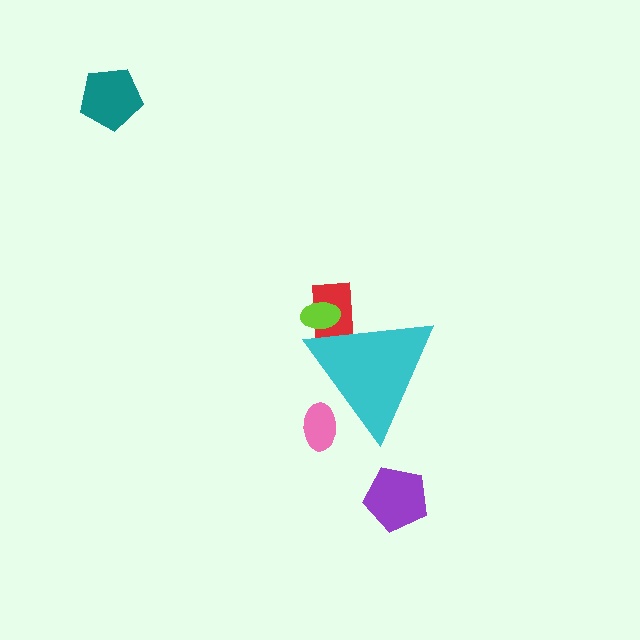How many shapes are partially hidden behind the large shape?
3 shapes are partially hidden.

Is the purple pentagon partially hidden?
No, the purple pentagon is fully visible.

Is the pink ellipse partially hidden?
Yes, the pink ellipse is partially hidden behind the cyan triangle.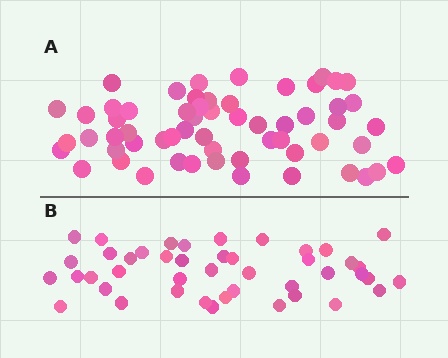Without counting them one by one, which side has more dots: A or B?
Region A (the top region) has more dots.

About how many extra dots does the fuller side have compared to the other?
Region A has approximately 15 more dots than region B.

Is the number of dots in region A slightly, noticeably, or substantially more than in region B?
Region A has noticeably more, but not dramatically so. The ratio is roughly 1.3 to 1.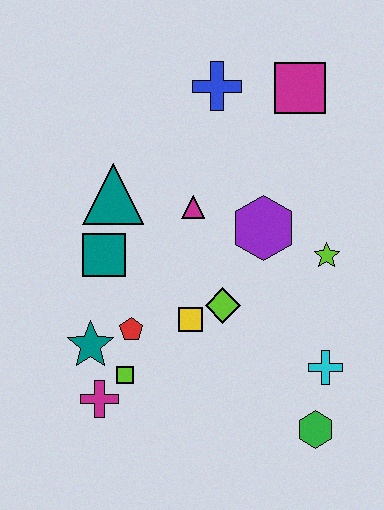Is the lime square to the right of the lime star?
No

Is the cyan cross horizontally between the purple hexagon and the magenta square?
No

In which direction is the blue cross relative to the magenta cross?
The blue cross is above the magenta cross.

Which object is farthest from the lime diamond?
The magenta square is farthest from the lime diamond.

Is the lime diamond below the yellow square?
No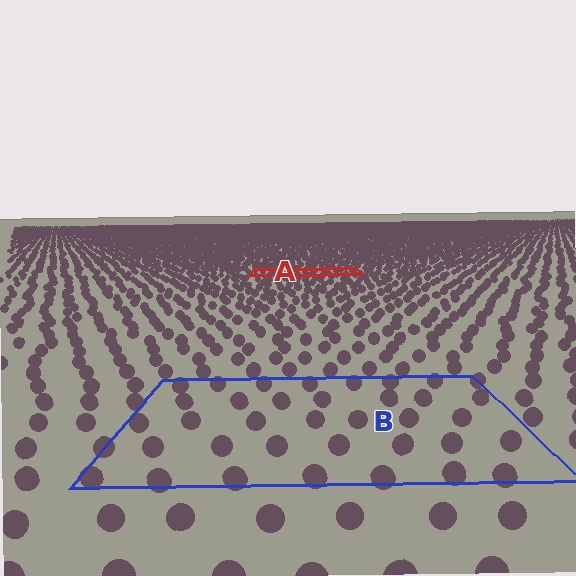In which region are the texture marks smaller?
The texture marks are smaller in region A, because it is farther away.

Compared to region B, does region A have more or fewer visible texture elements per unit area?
Region A has more texture elements per unit area — they are packed more densely because it is farther away.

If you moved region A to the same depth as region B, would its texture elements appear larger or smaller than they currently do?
They would appear larger. At a closer depth, the same texture elements are projected at a bigger on-screen size.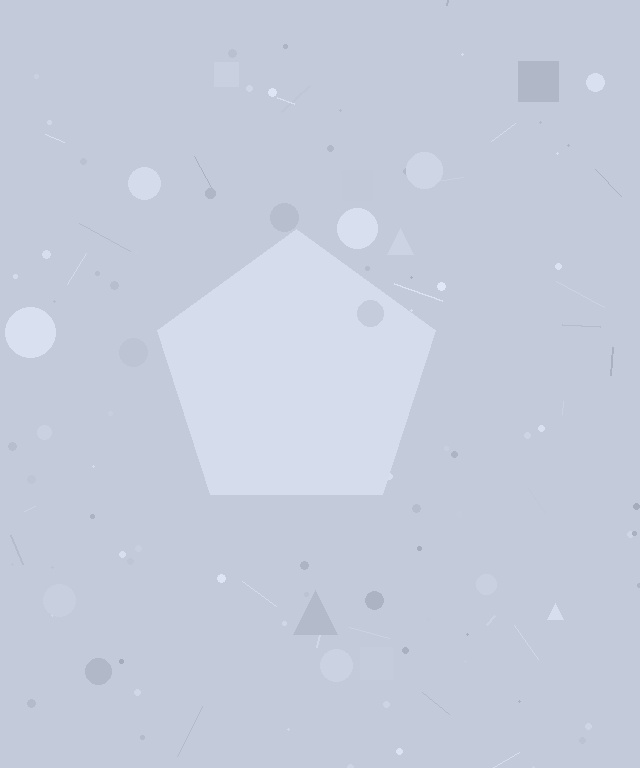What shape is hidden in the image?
A pentagon is hidden in the image.